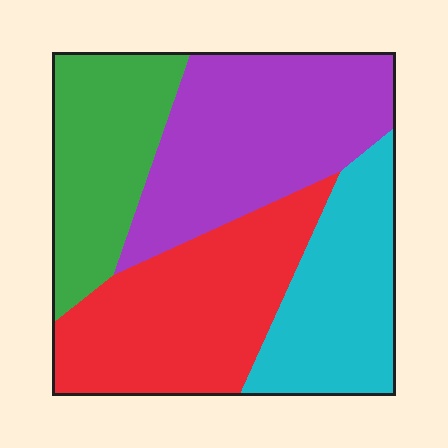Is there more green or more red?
Red.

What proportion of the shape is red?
Red takes up between a sixth and a third of the shape.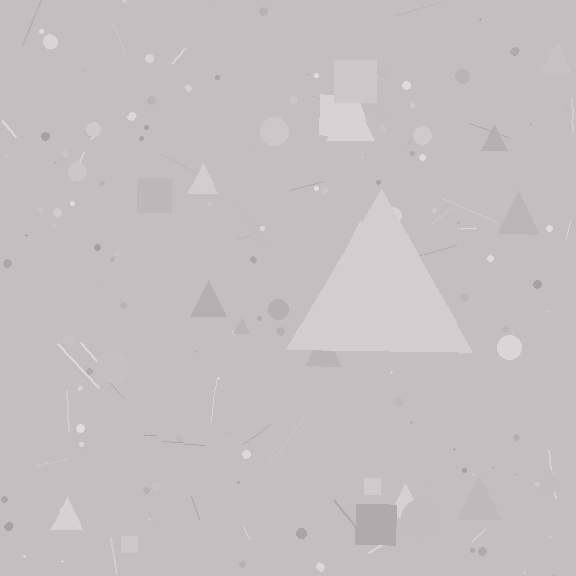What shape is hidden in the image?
A triangle is hidden in the image.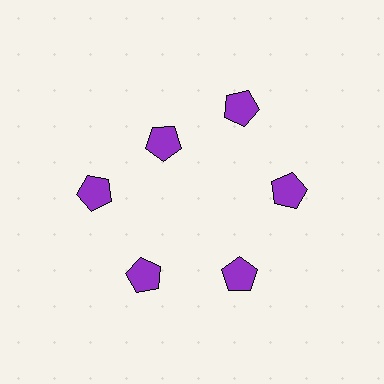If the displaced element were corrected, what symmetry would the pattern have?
It would have 6-fold rotational symmetry — the pattern would map onto itself every 60 degrees.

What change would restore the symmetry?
The symmetry would be restored by moving it outward, back onto the ring so that all 6 pentagons sit at equal angles and equal distance from the center.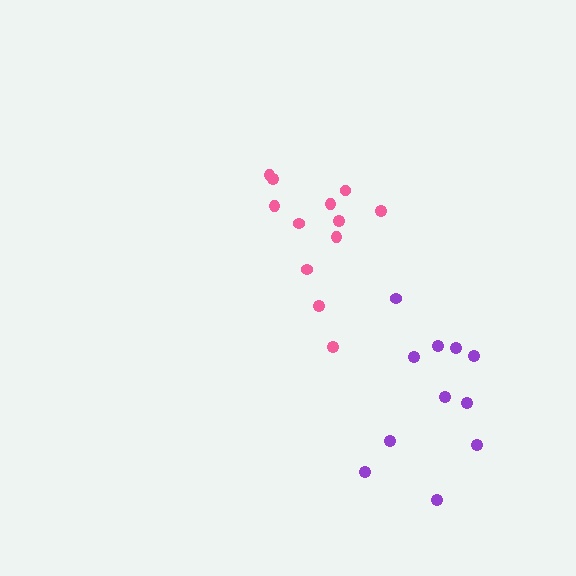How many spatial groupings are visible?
There are 2 spatial groupings.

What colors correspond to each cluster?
The clusters are colored: purple, pink.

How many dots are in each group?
Group 1: 11 dots, Group 2: 12 dots (23 total).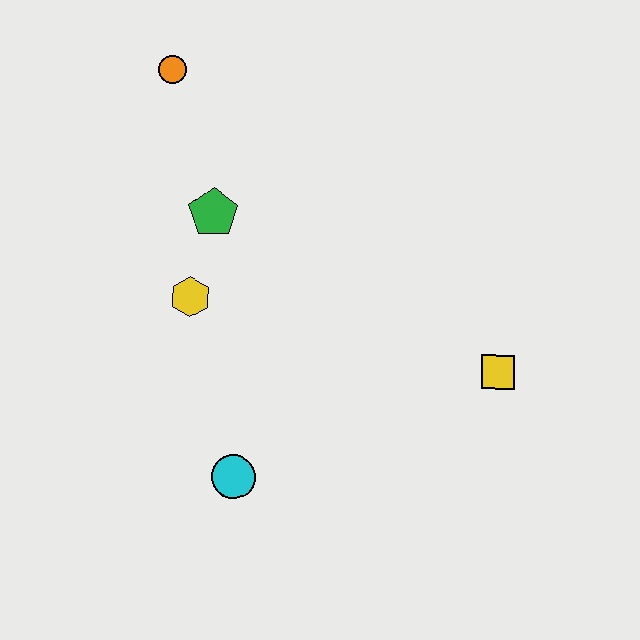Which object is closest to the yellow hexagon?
The green pentagon is closest to the yellow hexagon.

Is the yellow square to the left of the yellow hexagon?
No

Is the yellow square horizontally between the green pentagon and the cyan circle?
No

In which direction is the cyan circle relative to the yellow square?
The cyan circle is to the left of the yellow square.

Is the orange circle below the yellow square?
No